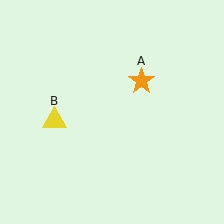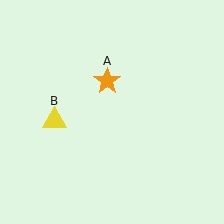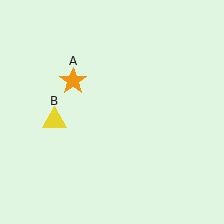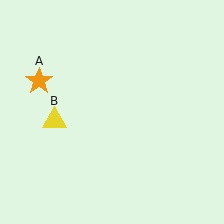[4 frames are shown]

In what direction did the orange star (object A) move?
The orange star (object A) moved left.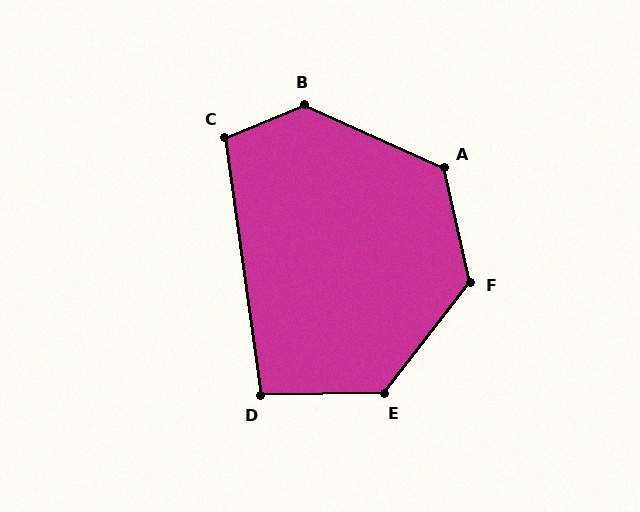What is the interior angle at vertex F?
Approximately 130 degrees (obtuse).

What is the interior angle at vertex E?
Approximately 128 degrees (obtuse).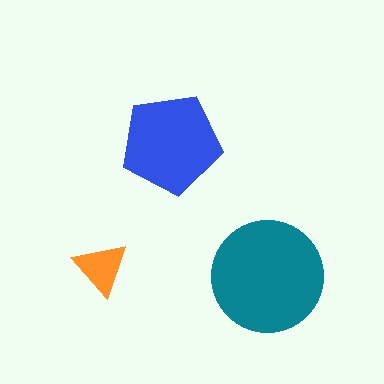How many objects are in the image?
There are 3 objects in the image.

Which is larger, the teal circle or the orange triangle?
The teal circle.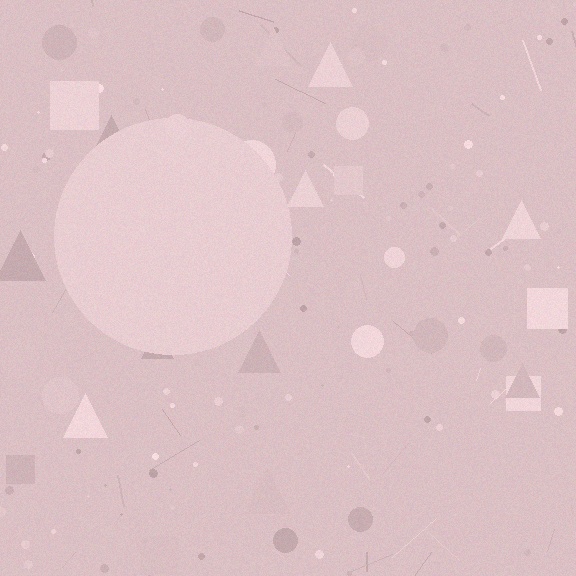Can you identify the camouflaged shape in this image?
The camouflaged shape is a circle.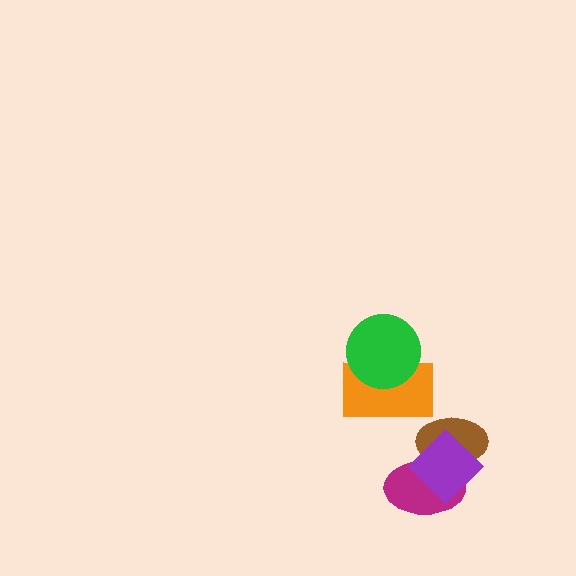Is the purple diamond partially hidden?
No, no other shape covers it.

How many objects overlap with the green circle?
1 object overlaps with the green circle.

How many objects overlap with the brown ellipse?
2 objects overlap with the brown ellipse.